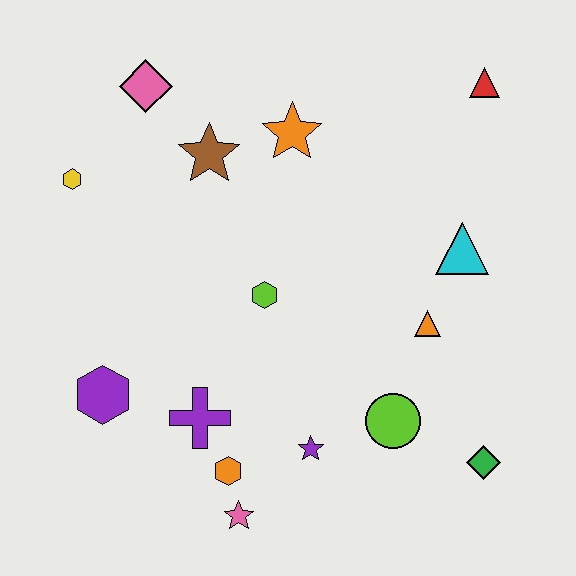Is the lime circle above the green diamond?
Yes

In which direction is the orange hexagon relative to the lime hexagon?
The orange hexagon is below the lime hexagon.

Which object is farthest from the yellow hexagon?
The green diamond is farthest from the yellow hexagon.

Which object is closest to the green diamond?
The lime circle is closest to the green diamond.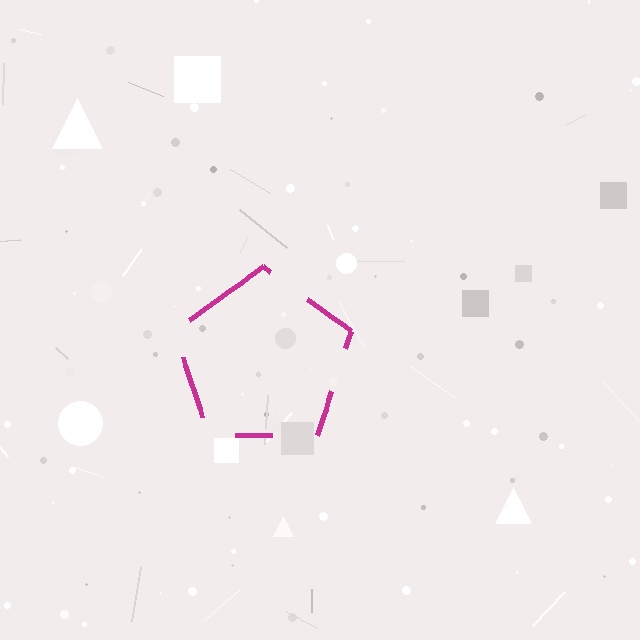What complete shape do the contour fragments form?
The contour fragments form a pentagon.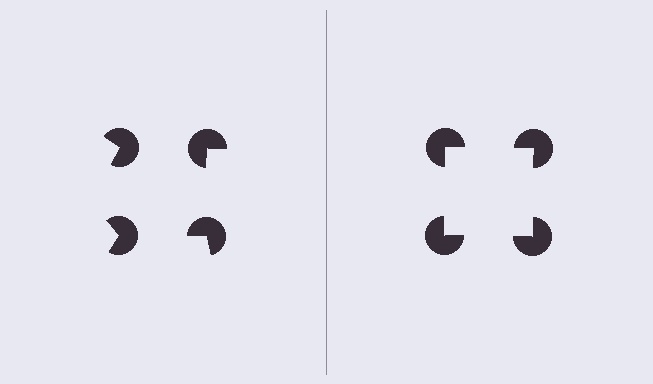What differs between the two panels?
The pac-man discs are positioned identically on both sides; only the wedge orientations differ. On the right they align to a square; on the left they are misaligned.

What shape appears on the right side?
An illusory square.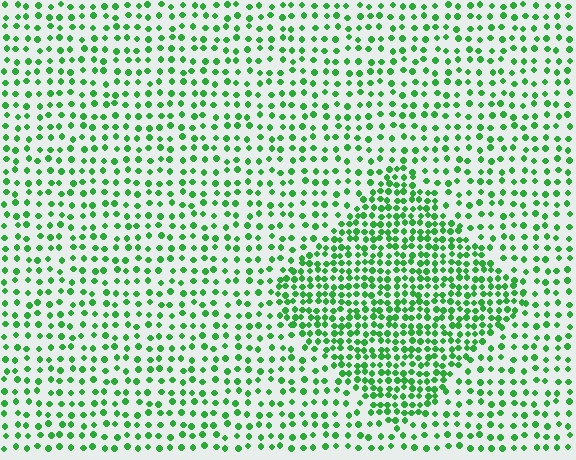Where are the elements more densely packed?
The elements are more densely packed inside the diamond boundary.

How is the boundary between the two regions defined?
The boundary is defined by a change in element density (approximately 2.0x ratio). All elements are the same color, size, and shape.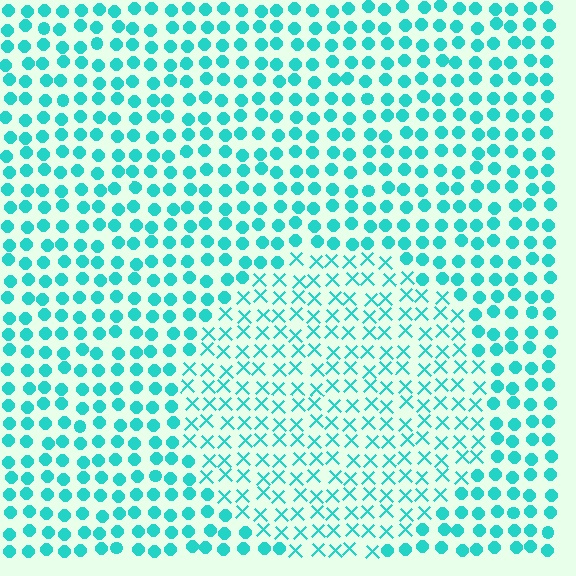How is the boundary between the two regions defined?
The boundary is defined by a change in element shape: X marks inside vs. circles outside. All elements share the same color and spacing.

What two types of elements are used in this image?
The image uses X marks inside the circle region and circles outside it.